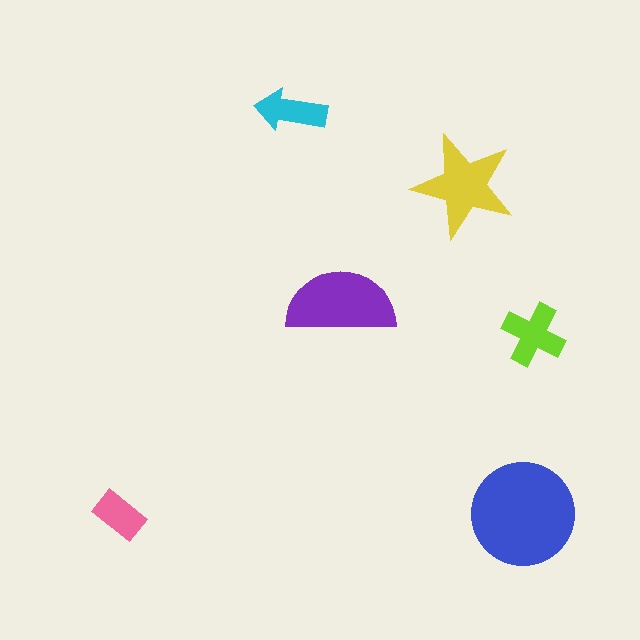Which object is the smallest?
The pink rectangle.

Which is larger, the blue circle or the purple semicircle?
The blue circle.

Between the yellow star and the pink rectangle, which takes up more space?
The yellow star.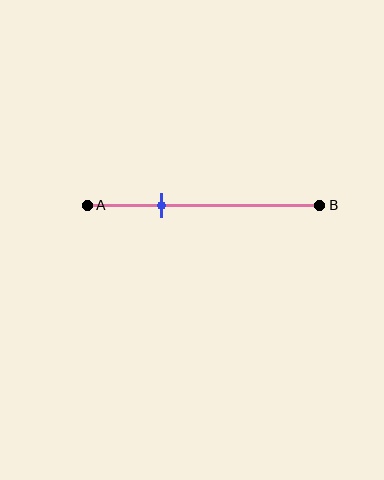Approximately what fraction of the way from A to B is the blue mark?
The blue mark is approximately 30% of the way from A to B.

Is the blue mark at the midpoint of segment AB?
No, the mark is at about 30% from A, not at the 50% midpoint.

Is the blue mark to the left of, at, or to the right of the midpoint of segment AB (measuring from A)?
The blue mark is to the left of the midpoint of segment AB.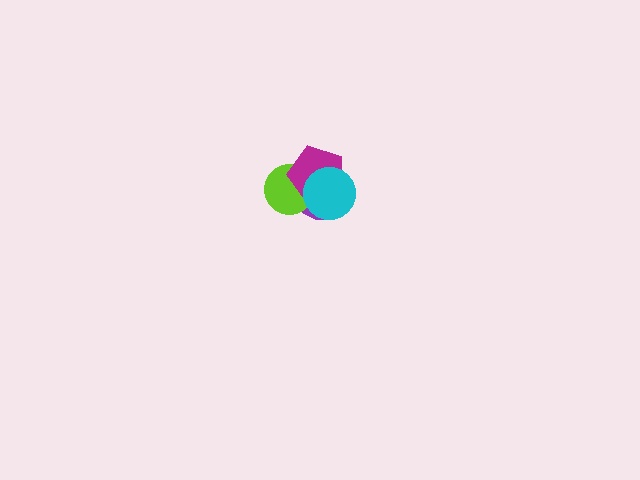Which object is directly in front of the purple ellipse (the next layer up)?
The lime circle is directly in front of the purple ellipse.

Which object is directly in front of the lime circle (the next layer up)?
The magenta pentagon is directly in front of the lime circle.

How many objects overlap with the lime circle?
3 objects overlap with the lime circle.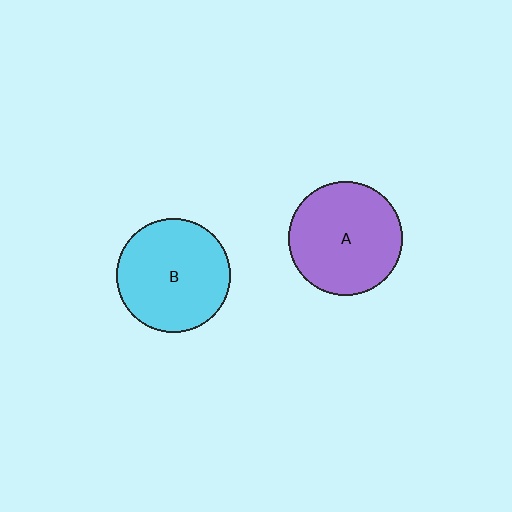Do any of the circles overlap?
No, none of the circles overlap.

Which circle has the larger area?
Circle B (cyan).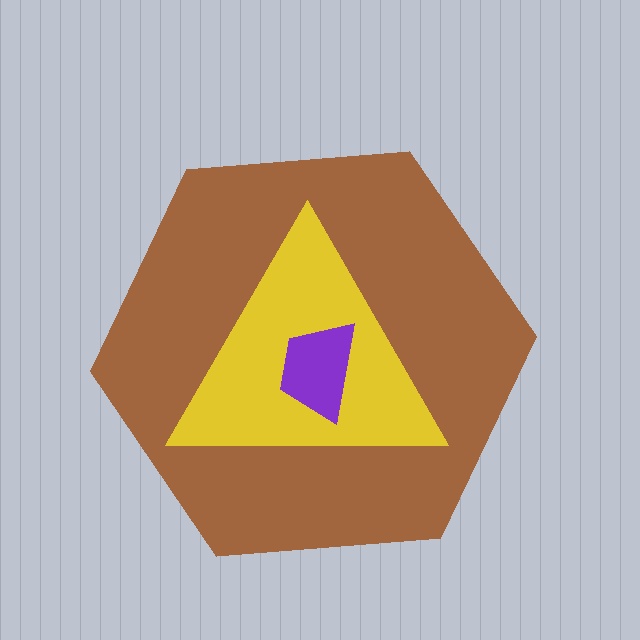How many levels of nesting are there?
3.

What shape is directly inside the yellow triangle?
The purple trapezoid.